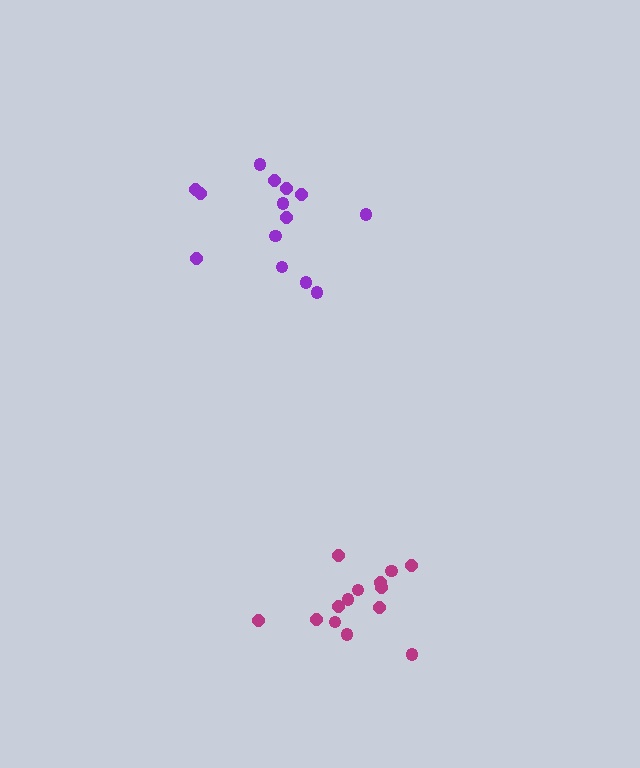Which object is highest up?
The purple cluster is topmost.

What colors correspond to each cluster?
The clusters are colored: purple, magenta.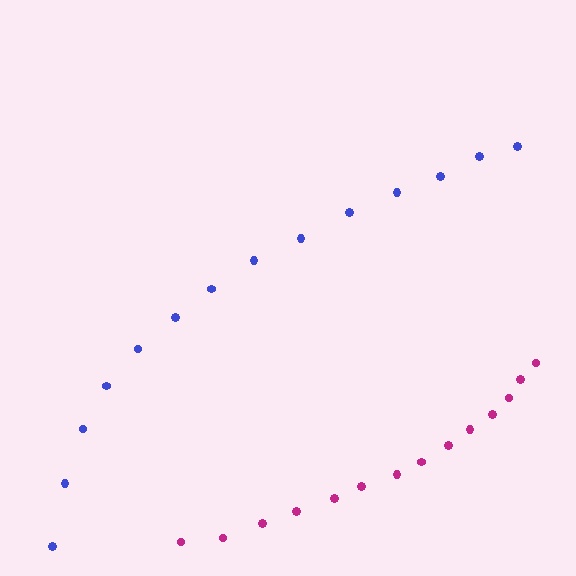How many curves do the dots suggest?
There are 2 distinct paths.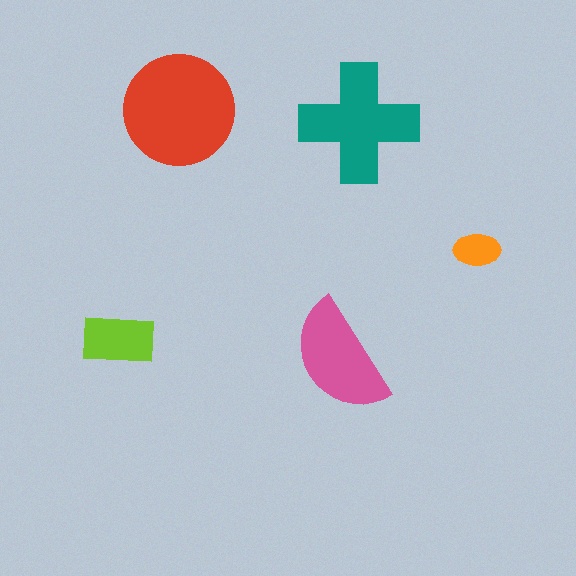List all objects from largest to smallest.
The red circle, the teal cross, the pink semicircle, the lime rectangle, the orange ellipse.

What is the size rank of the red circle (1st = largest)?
1st.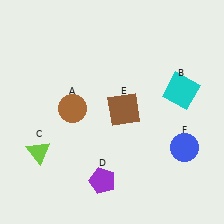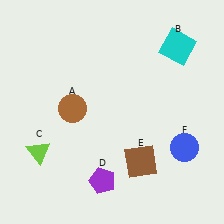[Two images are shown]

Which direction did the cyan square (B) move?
The cyan square (B) moved up.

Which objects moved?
The objects that moved are: the cyan square (B), the brown square (E).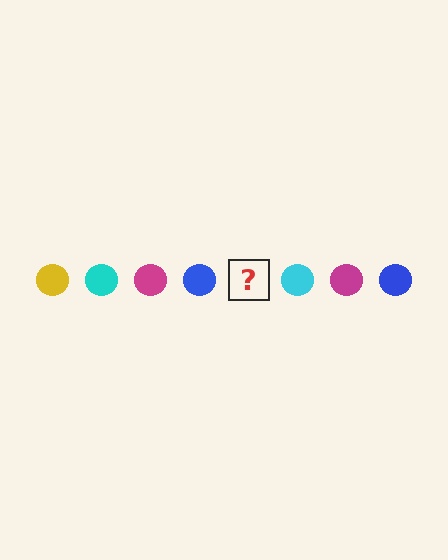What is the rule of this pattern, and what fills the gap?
The rule is that the pattern cycles through yellow, cyan, magenta, blue circles. The gap should be filled with a yellow circle.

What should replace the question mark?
The question mark should be replaced with a yellow circle.